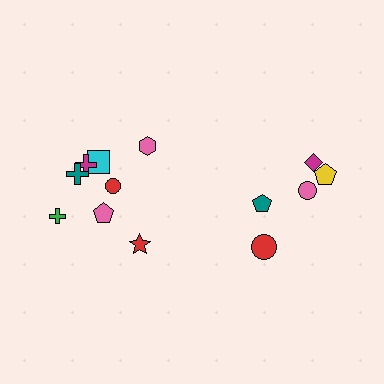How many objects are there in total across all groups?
There are 13 objects.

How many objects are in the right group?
There are 5 objects.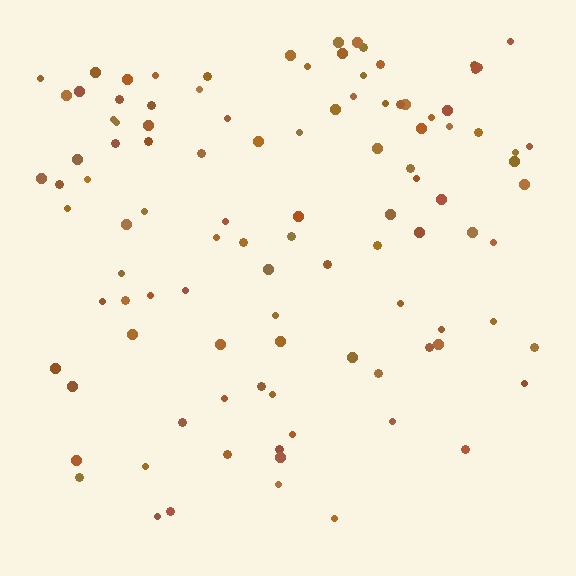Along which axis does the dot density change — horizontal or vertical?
Vertical.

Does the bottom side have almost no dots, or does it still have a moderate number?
Still a moderate number, just noticeably fewer than the top.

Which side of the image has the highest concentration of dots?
The top.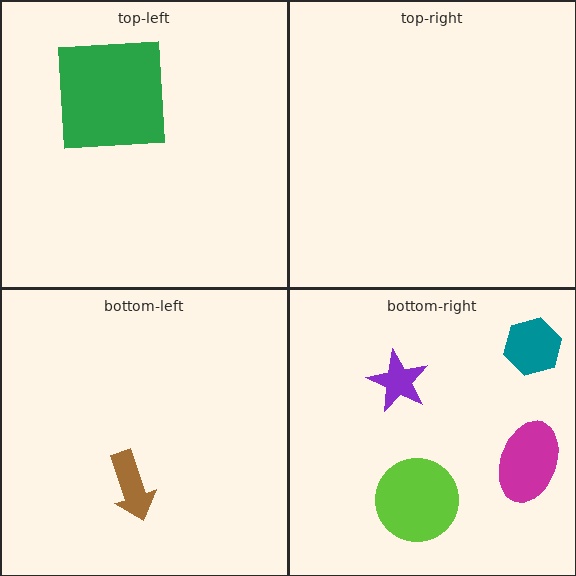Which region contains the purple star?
The bottom-right region.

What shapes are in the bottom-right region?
The lime circle, the teal hexagon, the magenta ellipse, the purple star.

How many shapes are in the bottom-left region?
1.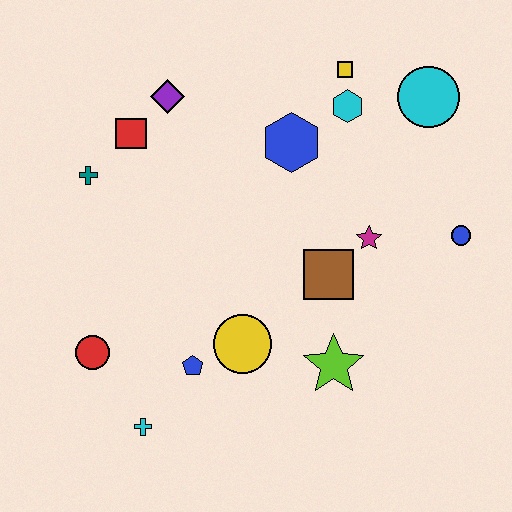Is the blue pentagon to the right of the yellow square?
No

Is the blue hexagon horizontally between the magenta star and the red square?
Yes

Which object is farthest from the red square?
The blue circle is farthest from the red square.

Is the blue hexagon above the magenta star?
Yes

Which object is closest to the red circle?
The cyan cross is closest to the red circle.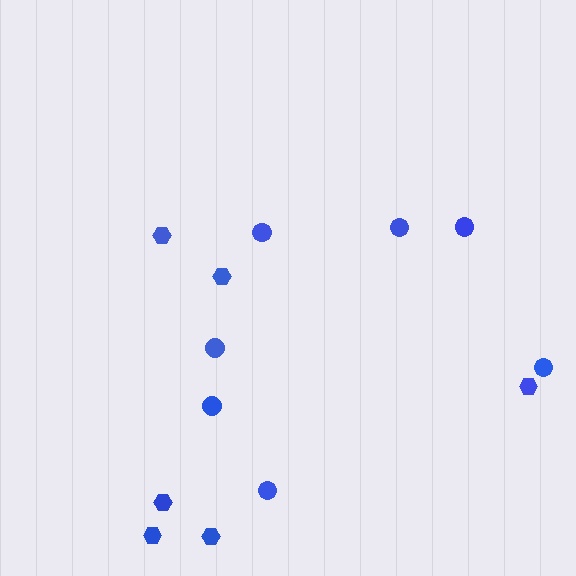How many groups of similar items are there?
There are 2 groups: one group of hexagons (6) and one group of circles (7).